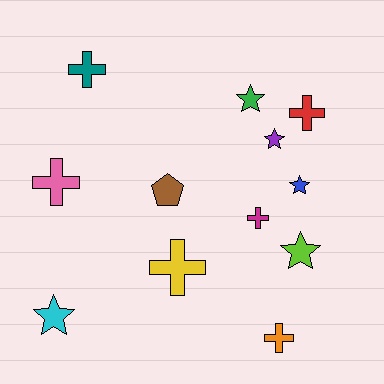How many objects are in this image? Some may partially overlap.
There are 12 objects.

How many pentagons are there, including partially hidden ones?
There is 1 pentagon.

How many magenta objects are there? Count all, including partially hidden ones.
There is 1 magenta object.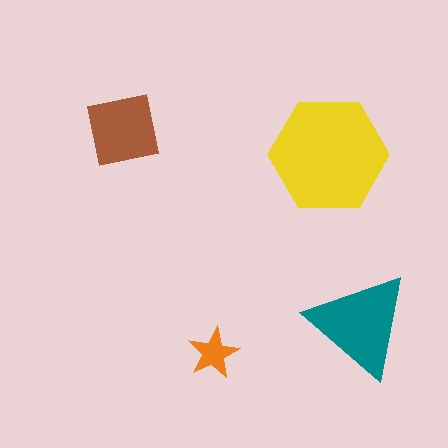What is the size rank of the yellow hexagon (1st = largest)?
1st.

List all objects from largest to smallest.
The yellow hexagon, the teal triangle, the brown square, the orange star.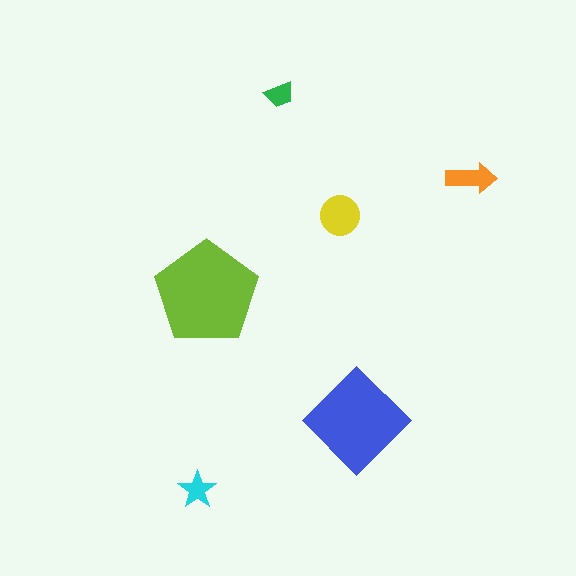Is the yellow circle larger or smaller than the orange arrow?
Larger.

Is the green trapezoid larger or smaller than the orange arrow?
Smaller.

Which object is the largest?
The lime pentagon.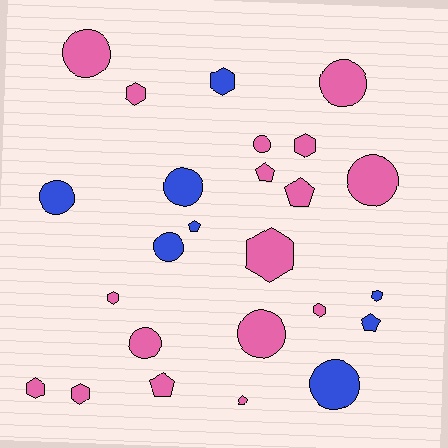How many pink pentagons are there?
There are 4 pink pentagons.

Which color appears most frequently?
Pink, with 17 objects.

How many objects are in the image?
There are 25 objects.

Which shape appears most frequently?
Circle, with 10 objects.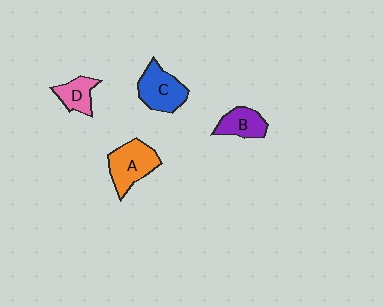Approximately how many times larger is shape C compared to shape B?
Approximately 1.4 times.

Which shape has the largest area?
Shape A (orange).